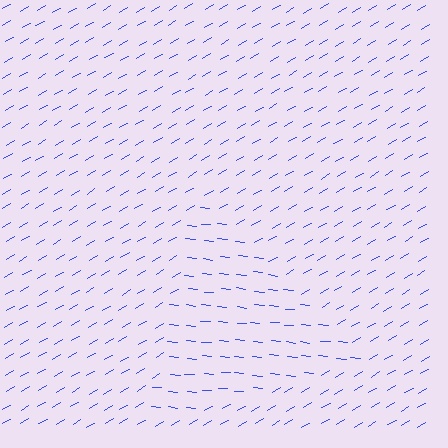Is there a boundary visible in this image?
Yes, there is a texture boundary formed by a change in line orientation.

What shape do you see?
I see a triangle.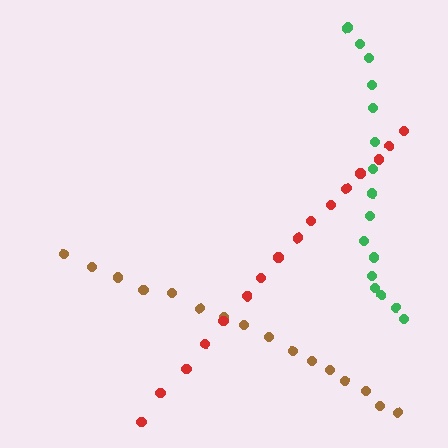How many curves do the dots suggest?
There are 3 distinct paths.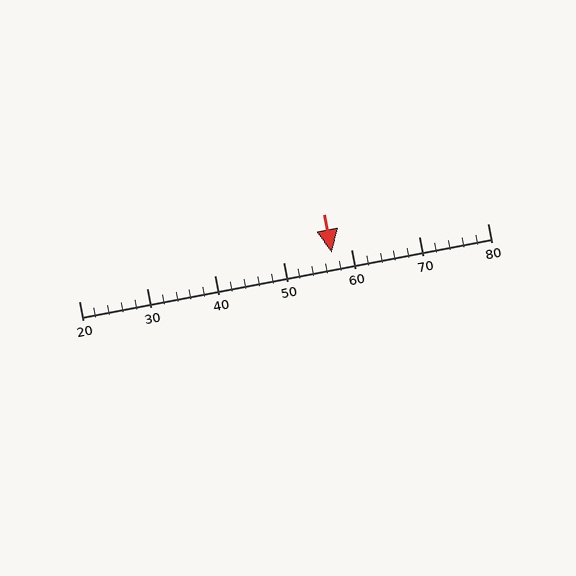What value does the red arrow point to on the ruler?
The red arrow points to approximately 57.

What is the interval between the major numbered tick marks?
The major tick marks are spaced 10 units apart.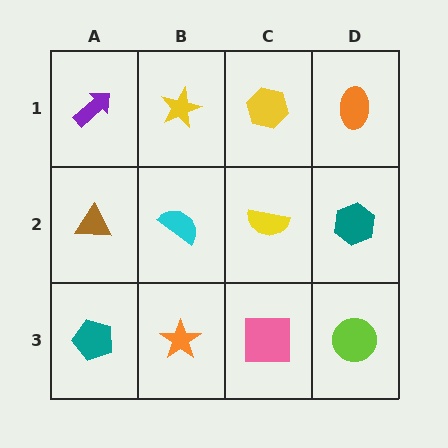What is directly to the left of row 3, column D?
A pink square.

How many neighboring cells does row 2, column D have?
3.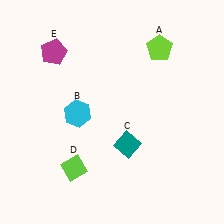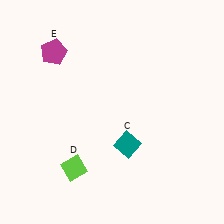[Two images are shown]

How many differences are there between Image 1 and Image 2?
There are 2 differences between the two images.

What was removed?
The lime pentagon (A), the cyan hexagon (B) were removed in Image 2.